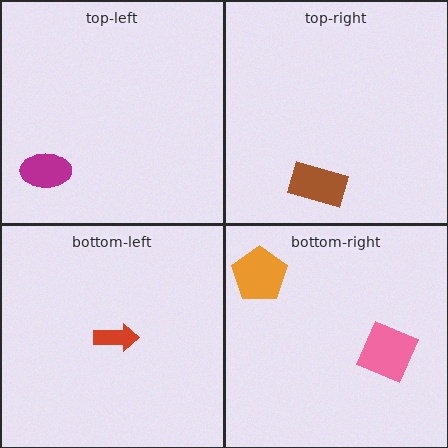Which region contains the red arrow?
The bottom-left region.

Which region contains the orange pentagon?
The bottom-right region.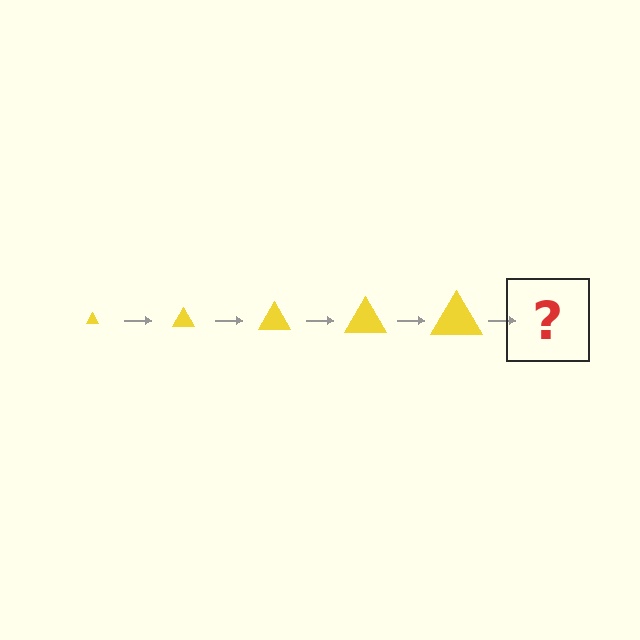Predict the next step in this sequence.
The next step is a yellow triangle, larger than the previous one.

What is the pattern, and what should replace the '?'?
The pattern is that the triangle gets progressively larger each step. The '?' should be a yellow triangle, larger than the previous one.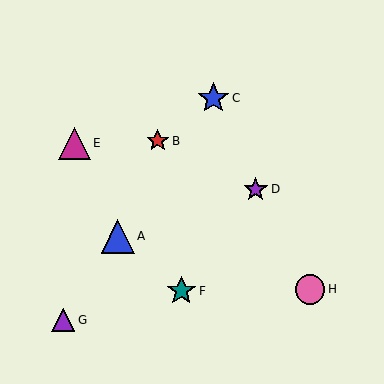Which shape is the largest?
The blue triangle (labeled A) is the largest.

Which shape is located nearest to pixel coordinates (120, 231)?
The blue triangle (labeled A) at (118, 236) is nearest to that location.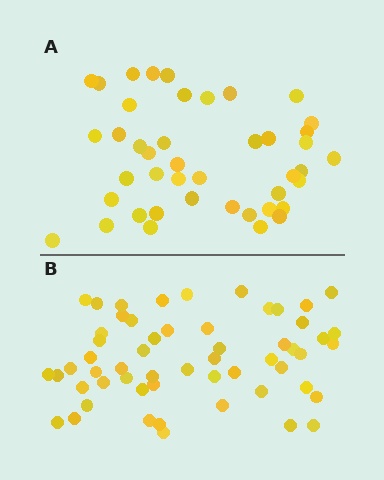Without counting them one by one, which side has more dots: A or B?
Region B (the bottom region) has more dots.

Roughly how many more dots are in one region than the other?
Region B has approximately 15 more dots than region A.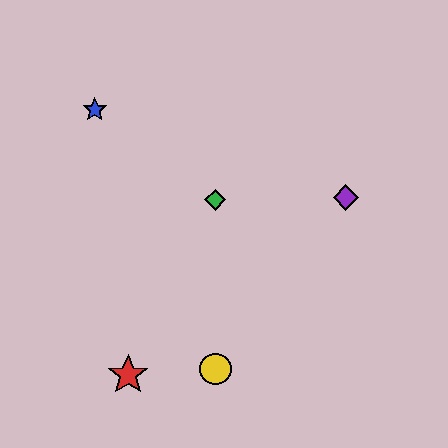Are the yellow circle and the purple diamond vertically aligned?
No, the yellow circle is at x≈215 and the purple diamond is at x≈346.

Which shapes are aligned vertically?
The green diamond, the yellow circle are aligned vertically.